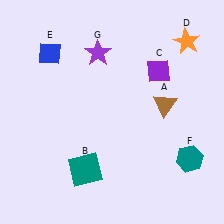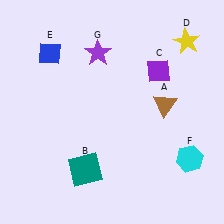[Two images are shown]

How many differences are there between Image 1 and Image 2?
There are 2 differences between the two images.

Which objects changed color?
D changed from orange to yellow. F changed from teal to cyan.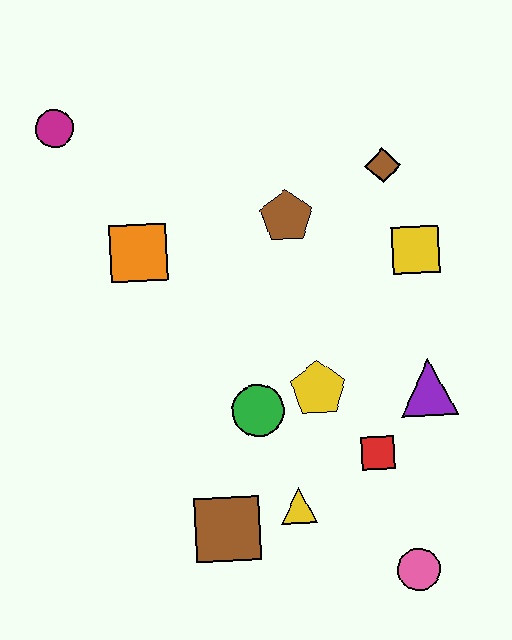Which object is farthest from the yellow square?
The magenta circle is farthest from the yellow square.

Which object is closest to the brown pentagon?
The brown diamond is closest to the brown pentagon.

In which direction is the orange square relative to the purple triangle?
The orange square is to the left of the purple triangle.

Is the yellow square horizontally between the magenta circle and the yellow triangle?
No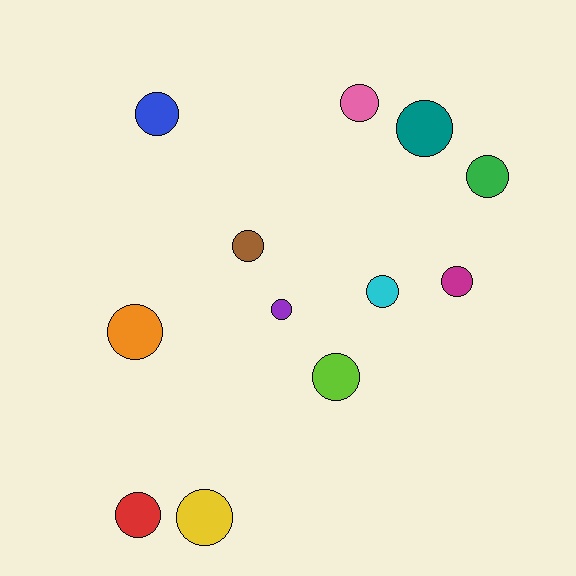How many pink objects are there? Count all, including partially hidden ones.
There is 1 pink object.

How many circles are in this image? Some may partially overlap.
There are 12 circles.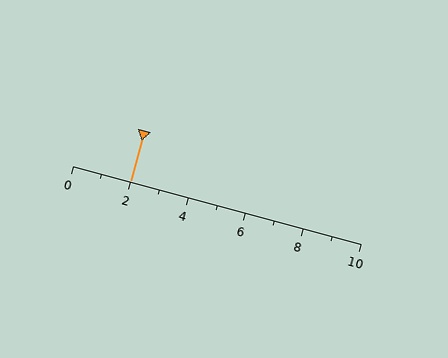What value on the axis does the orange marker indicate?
The marker indicates approximately 2.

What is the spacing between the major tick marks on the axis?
The major ticks are spaced 2 apart.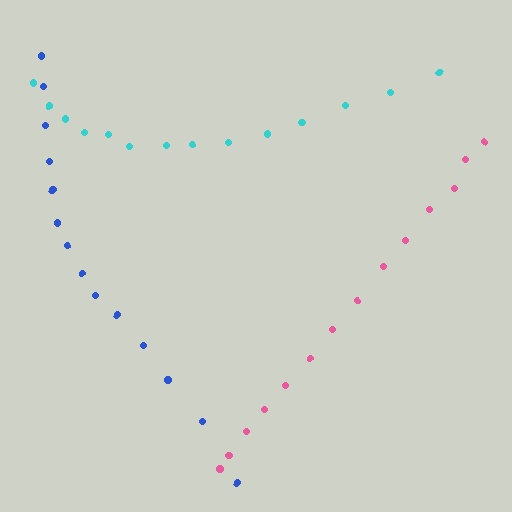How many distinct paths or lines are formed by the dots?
There are 3 distinct paths.